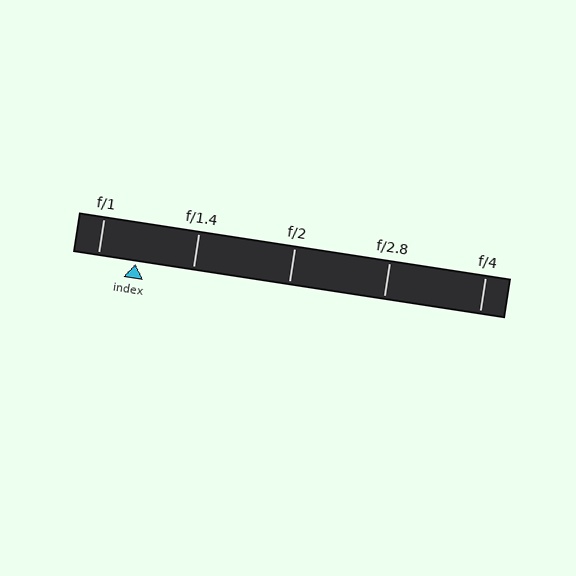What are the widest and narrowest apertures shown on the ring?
The widest aperture shown is f/1 and the narrowest is f/4.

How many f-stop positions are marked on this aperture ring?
There are 5 f-stop positions marked.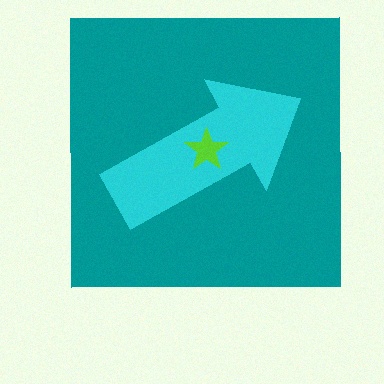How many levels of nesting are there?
3.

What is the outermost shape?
The teal square.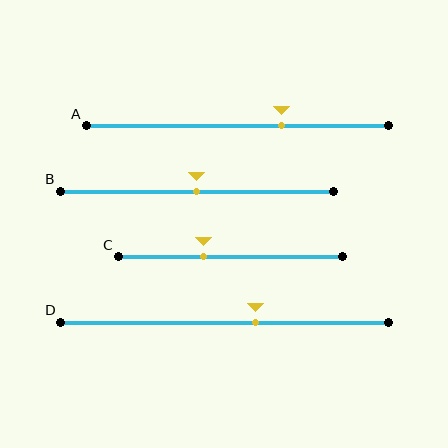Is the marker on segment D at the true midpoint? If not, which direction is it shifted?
No, the marker on segment D is shifted to the right by about 10% of the segment length.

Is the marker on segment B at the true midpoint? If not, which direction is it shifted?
Yes, the marker on segment B is at the true midpoint.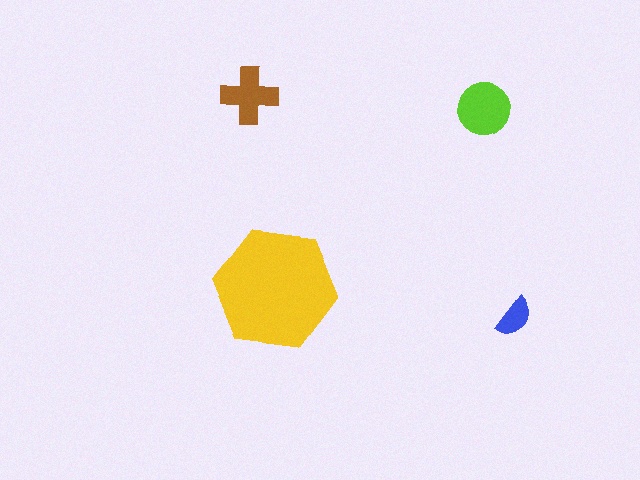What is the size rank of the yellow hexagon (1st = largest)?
1st.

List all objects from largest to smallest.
The yellow hexagon, the lime circle, the brown cross, the blue semicircle.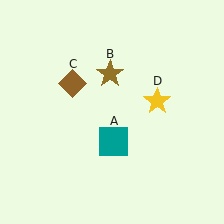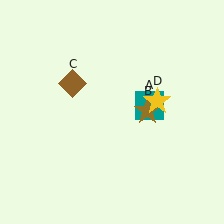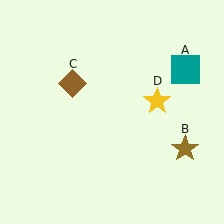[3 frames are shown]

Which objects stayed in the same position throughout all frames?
Brown diamond (object C) and yellow star (object D) remained stationary.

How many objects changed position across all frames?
2 objects changed position: teal square (object A), brown star (object B).